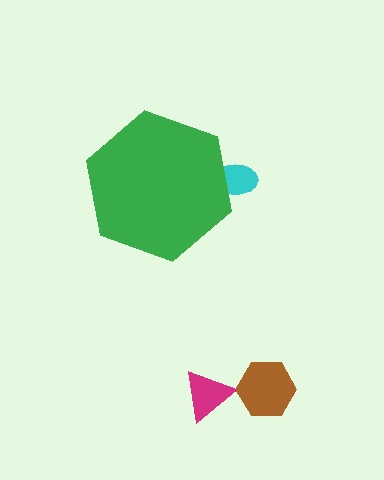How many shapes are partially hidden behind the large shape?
1 shape is partially hidden.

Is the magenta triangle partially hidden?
No, the magenta triangle is fully visible.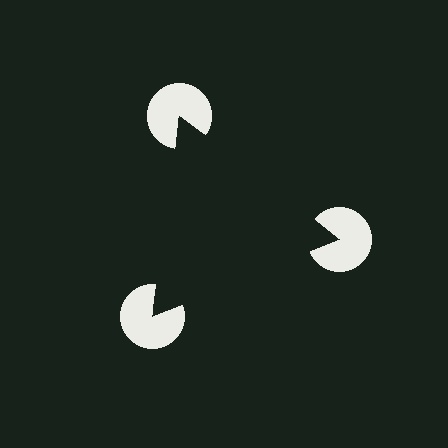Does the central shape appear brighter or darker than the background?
It typically appears slightly darker than the background, even though no actual brightness change is drawn.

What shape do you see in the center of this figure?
An illusory triangle — its edges are inferred from the aligned wedge cuts in the pac-man discs, not physically drawn.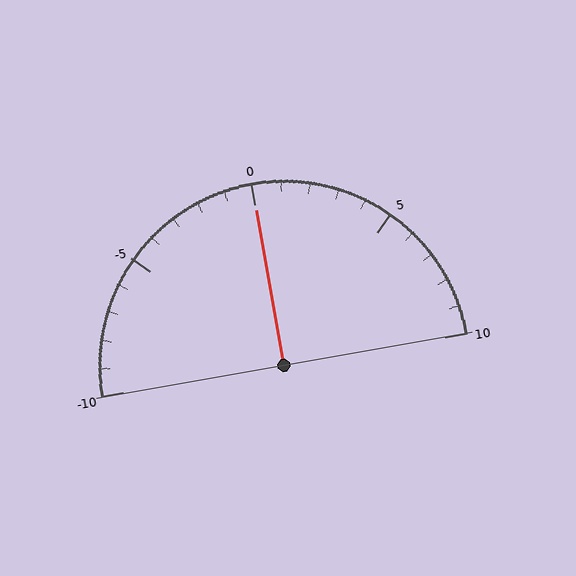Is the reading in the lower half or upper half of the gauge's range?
The reading is in the upper half of the range (-10 to 10).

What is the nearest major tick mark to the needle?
The nearest major tick mark is 0.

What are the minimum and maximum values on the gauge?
The gauge ranges from -10 to 10.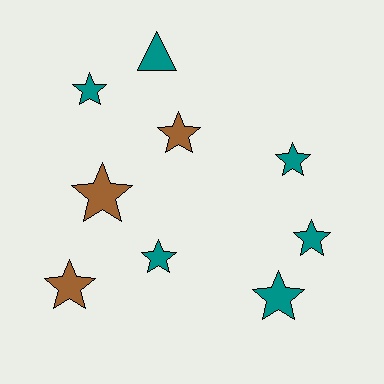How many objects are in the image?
There are 9 objects.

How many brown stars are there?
There are 3 brown stars.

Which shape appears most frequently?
Star, with 8 objects.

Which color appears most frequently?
Teal, with 6 objects.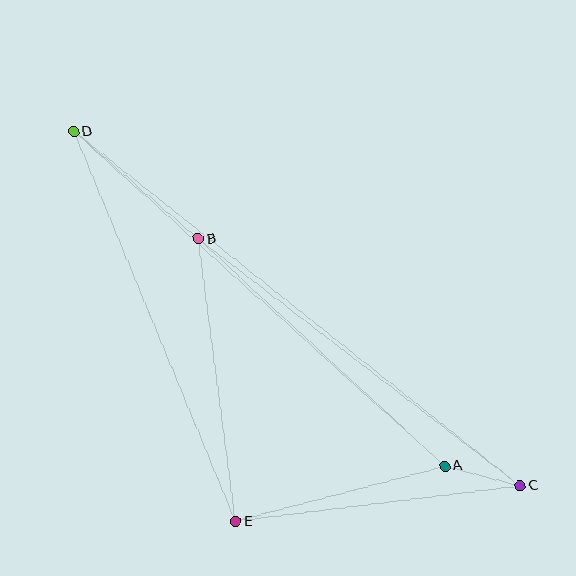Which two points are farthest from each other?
Points C and D are farthest from each other.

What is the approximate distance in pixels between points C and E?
The distance between C and E is approximately 287 pixels.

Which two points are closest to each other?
Points A and C are closest to each other.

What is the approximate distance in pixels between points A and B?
The distance between A and B is approximately 335 pixels.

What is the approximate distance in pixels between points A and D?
The distance between A and D is approximately 499 pixels.